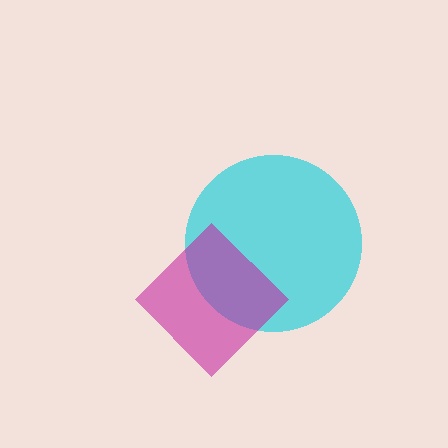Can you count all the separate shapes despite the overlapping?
Yes, there are 2 separate shapes.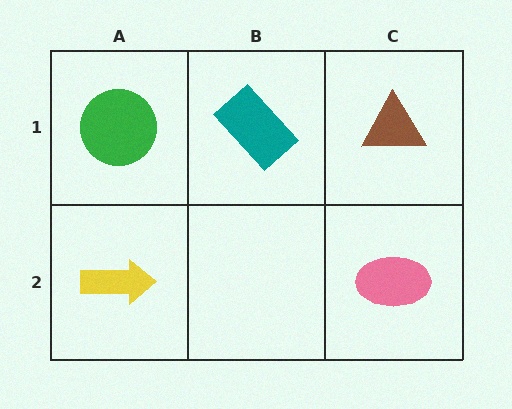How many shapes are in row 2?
2 shapes.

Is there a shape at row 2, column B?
No, that cell is empty.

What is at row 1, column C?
A brown triangle.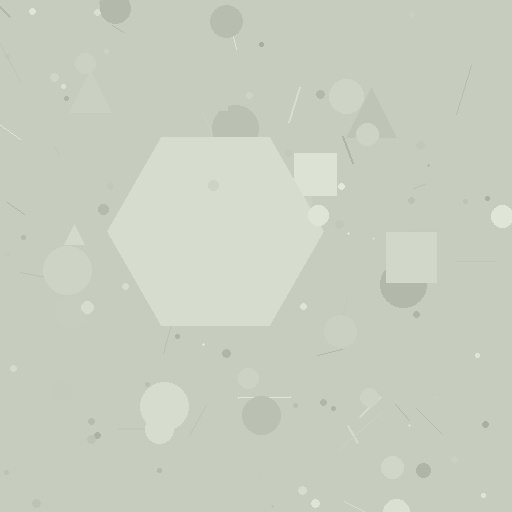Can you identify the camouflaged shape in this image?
The camouflaged shape is a hexagon.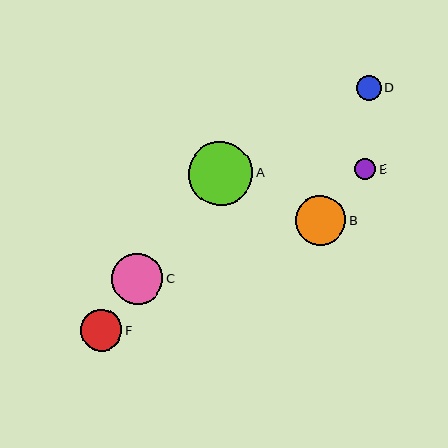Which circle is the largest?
Circle A is the largest with a size of approximately 65 pixels.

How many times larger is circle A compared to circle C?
Circle A is approximately 1.3 times the size of circle C.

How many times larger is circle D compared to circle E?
Circle D is approximately 1.2 times the size of circle E.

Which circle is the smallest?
Circle E is the smallest with a size of approximately 21 pixels.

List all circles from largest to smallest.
From largest to smallest: A, C, B, F, D, E.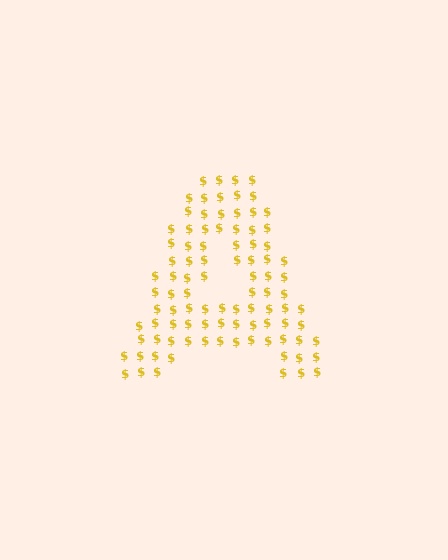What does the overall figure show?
The overall figure shows the letter A.